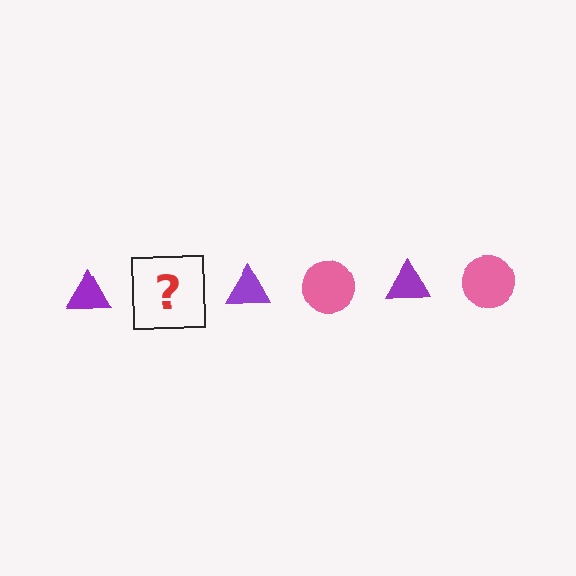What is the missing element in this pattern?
The missing element is a pink circle.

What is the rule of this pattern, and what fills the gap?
The rule is that the pattern alternates between purple triangle and pink circle. The gap should be filled with a pink circle.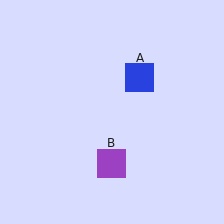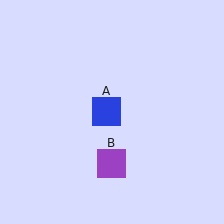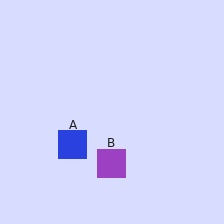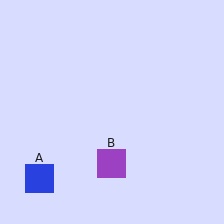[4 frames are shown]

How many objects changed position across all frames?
1 object changed position: blue square (object A).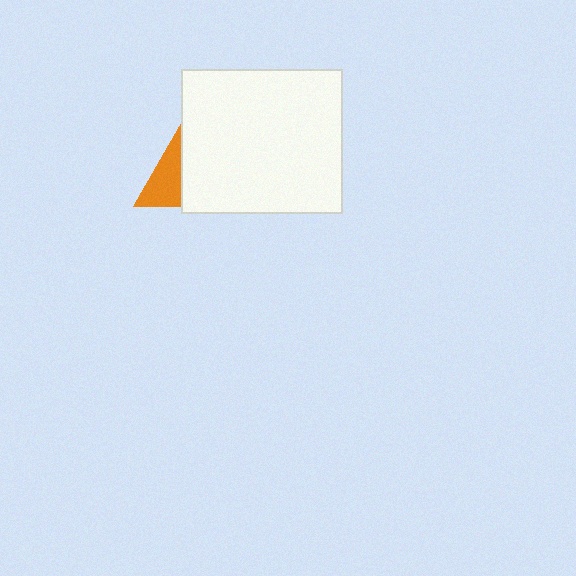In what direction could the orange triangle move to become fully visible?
The orange triangle could move left. That would shift it out from behind the white rectangle entirely.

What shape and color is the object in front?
The object in front is a white rectangle.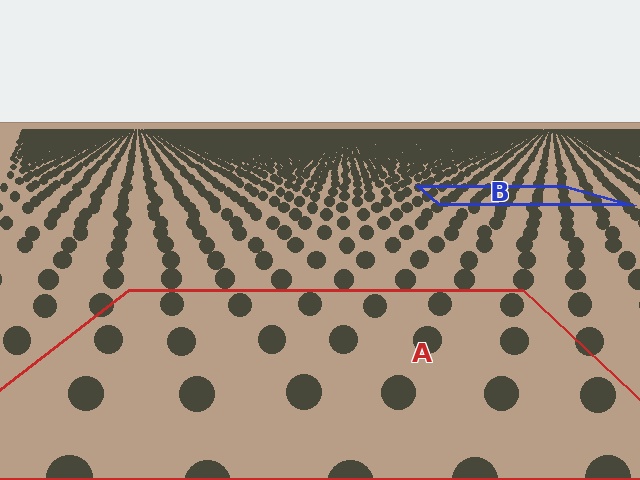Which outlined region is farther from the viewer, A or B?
Region B is farther from the viewer — the texture elements inside it appear smaller and more densely packed.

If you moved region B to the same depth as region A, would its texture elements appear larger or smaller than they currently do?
They would appear larger. At a closer depth, the same texture elements are projected at a bigger on-screen size.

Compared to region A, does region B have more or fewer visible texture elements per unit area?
Region B has more texture elements per unit area — they are packed more densely because it is farther away.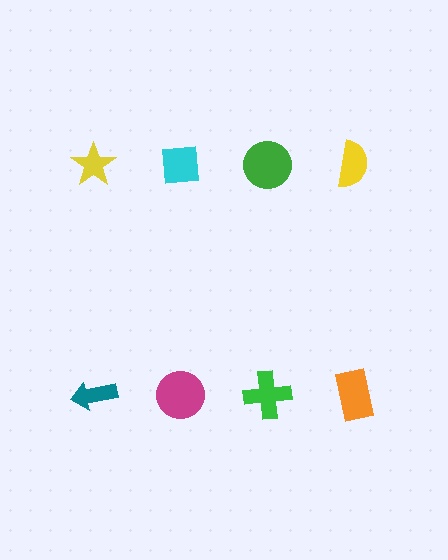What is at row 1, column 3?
A green circle.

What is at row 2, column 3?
A green cross.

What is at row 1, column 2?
A cyan square.